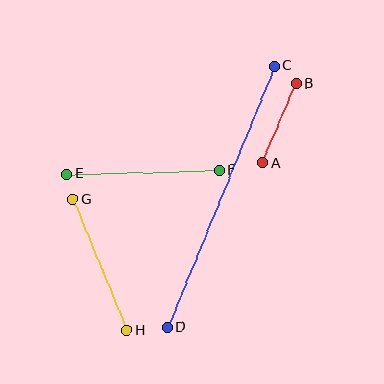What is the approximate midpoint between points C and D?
The midpoint is at approximately (221, 197) pixels.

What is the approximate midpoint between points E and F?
The midpoint is at approximately (143, 172) pixels.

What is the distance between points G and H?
The distance is approximately 142 pixels.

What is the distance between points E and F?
The distance is approximately 152 pixels.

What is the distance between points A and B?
The distance is approximately 86 pixels.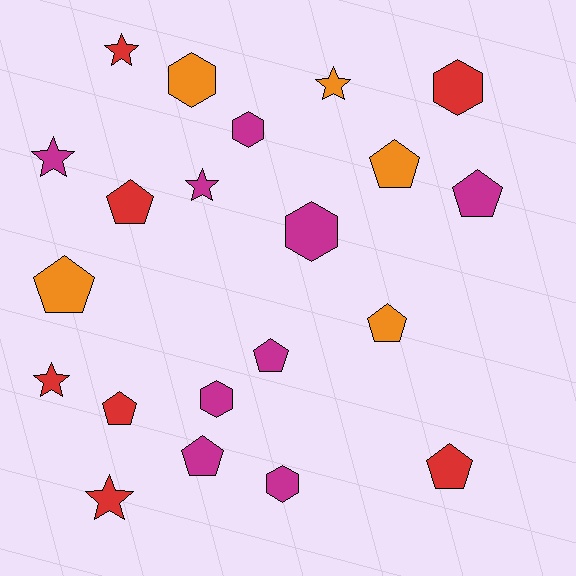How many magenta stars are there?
There are 2 magenta stars.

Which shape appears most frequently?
Pentagon, with 9 objects.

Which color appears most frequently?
Magenta, with 9 objects.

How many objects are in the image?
There are 21 objects.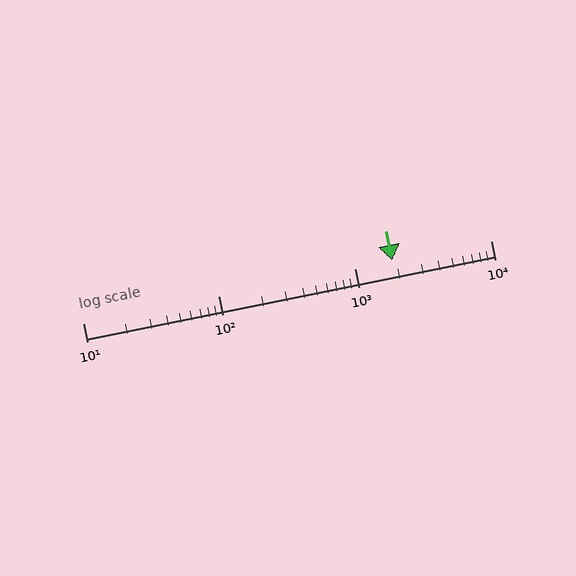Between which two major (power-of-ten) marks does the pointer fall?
The pointer is between 1000 and 10000.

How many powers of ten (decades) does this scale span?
The scale spans 3 decades, from 10 to 10000.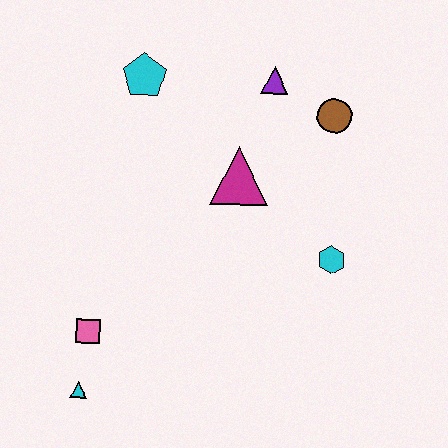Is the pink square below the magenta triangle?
Yes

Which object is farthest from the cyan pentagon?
The cyan triangle is farthest from the cyan pentagon.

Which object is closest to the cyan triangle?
The pink square is closest to the cyan triangle.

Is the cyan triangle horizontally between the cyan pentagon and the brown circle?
No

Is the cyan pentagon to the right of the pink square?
Yes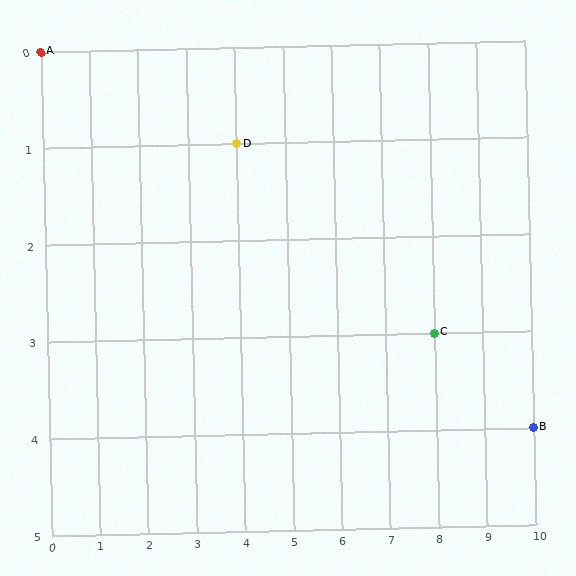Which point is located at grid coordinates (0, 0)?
Point A is at (0, 0).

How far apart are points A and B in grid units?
Points A and B are 10 columns and 4 rows apart (about 10.8 grid units diagonally).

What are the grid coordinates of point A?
Point A is at grid coordinates (0, 0).